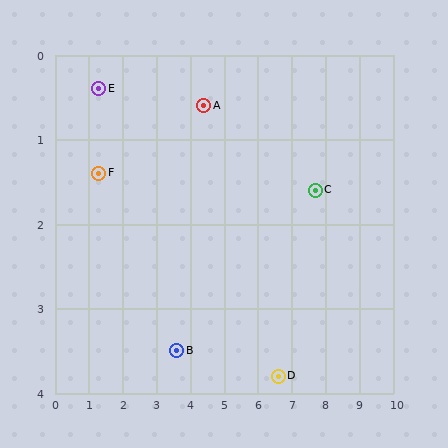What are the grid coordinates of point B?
Point B is at approximately (3.6, 3.5).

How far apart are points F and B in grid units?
Points F and B are about 3.1 grid units apart.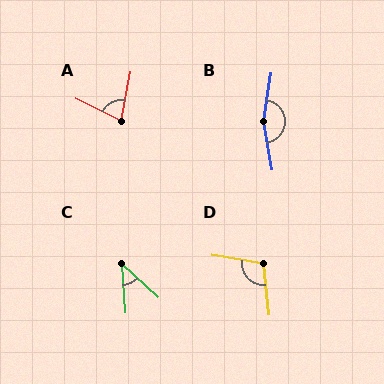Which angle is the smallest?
C, at approximately 44 degrees.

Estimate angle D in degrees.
Approximately 105 degrees.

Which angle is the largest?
B, at approximately 162 degrees.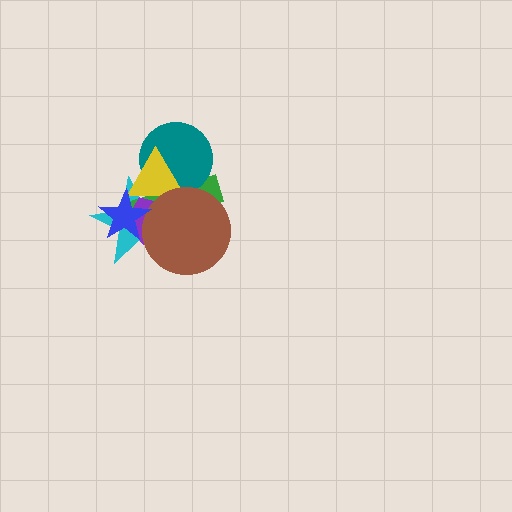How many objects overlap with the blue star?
5 objects overlap with the blue star.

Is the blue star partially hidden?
No, no other shape covers it.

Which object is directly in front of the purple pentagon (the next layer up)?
The brown circle is directly in front of the purple pentagon.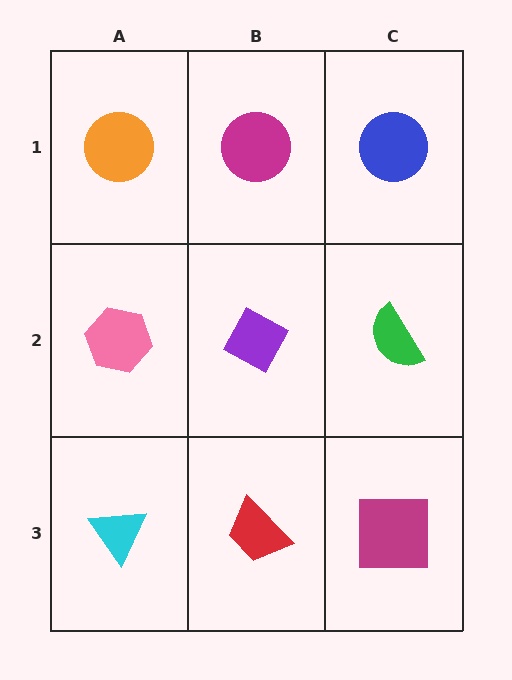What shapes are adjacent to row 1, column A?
A pink hexagon (row 2, column A), a magenta circle (row 1, column B).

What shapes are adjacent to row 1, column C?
A green semicircle (row 2, column C), a magenta circle (row 1, column B).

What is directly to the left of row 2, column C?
A purple diamond.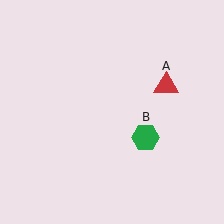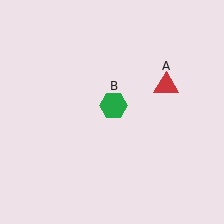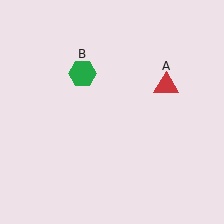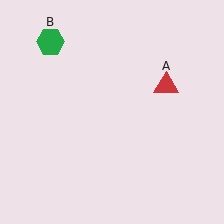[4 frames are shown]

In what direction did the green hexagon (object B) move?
The green hexagon (object B) moved up and to the left.